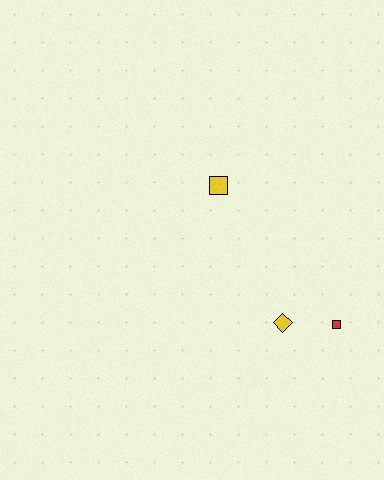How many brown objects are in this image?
There are no brown objects.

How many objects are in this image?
There are 3 objects.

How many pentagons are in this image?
There are no pentagons.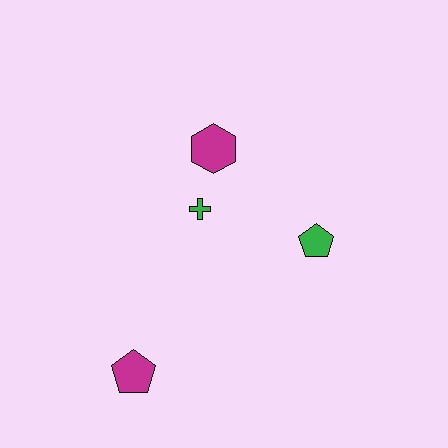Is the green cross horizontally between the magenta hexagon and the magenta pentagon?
Yes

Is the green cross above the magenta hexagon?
No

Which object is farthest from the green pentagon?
The magenta pentagon is farthest from the green pentagon.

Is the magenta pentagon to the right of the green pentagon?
No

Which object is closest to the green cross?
The magenta hexagon is closest to the green cross.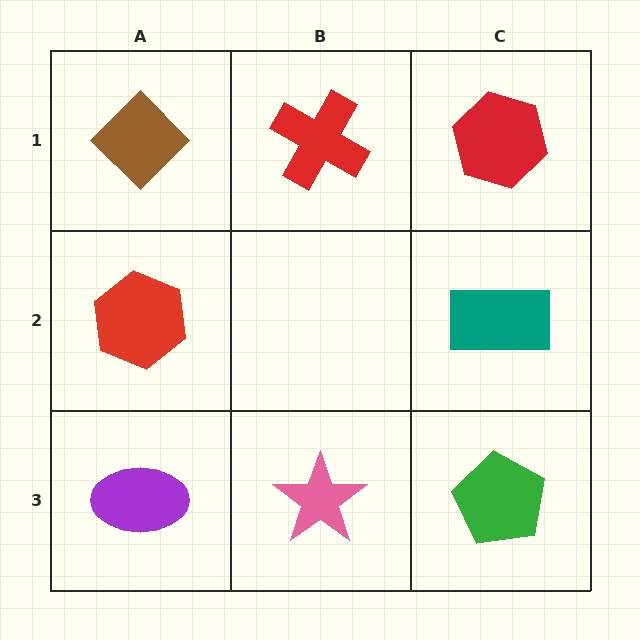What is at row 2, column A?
A red hexagon.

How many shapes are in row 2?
2 shapes.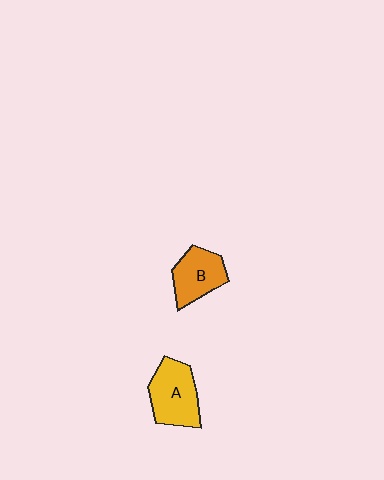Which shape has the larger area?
Shape A (yellow).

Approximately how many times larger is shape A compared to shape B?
Approximately 1.2 times.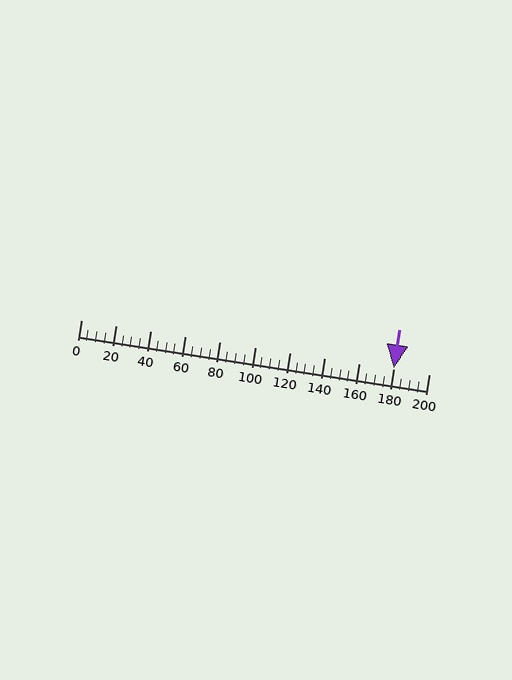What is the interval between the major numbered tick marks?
The major tick marks are spaced 20 units apart.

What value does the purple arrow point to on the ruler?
The purple arrow points to approximately 180.